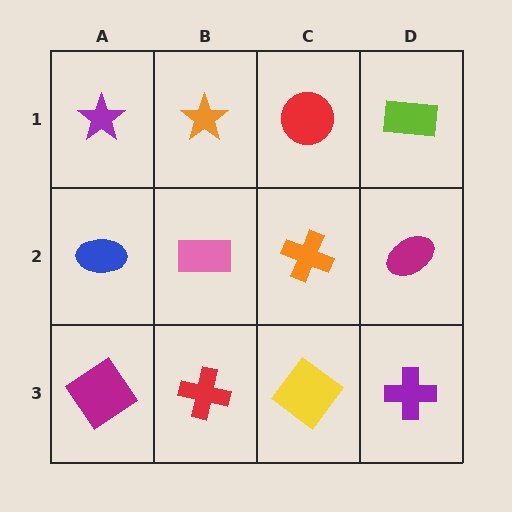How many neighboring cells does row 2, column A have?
3.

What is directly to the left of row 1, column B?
A purple star.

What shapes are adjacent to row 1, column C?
An orange cross (row 2, column C), an orange star (row 1, column B), a lime rectangle (row 1, column D).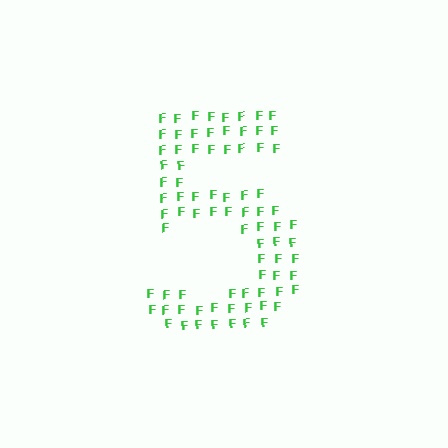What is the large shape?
The large shape is the digit 5.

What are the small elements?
The small elements are letter F's.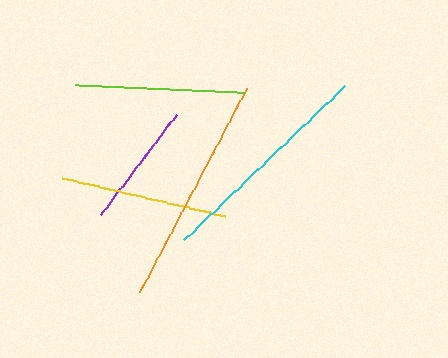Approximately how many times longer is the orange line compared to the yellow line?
The orange line is approximately 1.4 times the length of the yellow line.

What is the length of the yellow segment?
The yellow segment is approximately 168 pixels long.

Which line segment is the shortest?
The purple line is the shortest at approximately 125 pixels.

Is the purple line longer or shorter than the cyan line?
The cyan line is longer than the purple line.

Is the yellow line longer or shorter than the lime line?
The lime line is longer than the yellow line.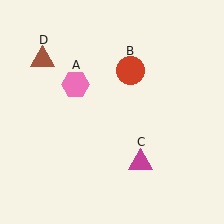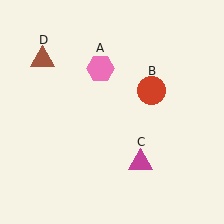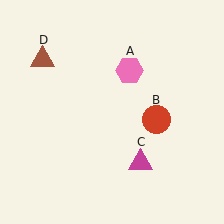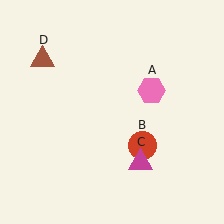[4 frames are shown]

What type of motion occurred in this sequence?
The pink hexagon (object A), red circle (object B) rotated clockwise around the center of the scene.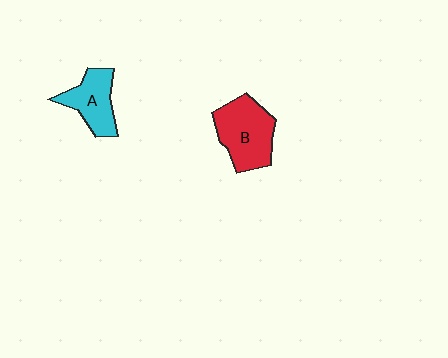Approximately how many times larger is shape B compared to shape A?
Approximately 1.4 times.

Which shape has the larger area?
Shape B (red).